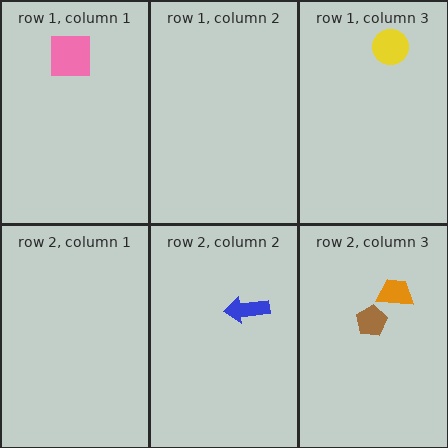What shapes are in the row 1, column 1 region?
The pink square.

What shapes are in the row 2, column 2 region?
The blue arrow.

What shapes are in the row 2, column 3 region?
The orange trapezoid, the brown pentagon.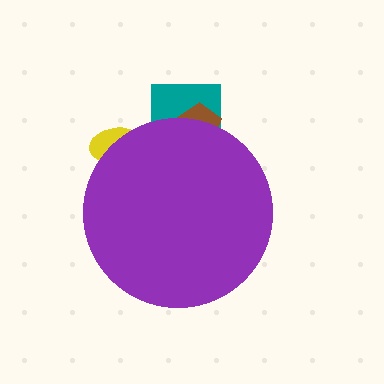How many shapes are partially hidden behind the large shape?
3 shapes are partially hidden.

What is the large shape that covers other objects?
A purple circle.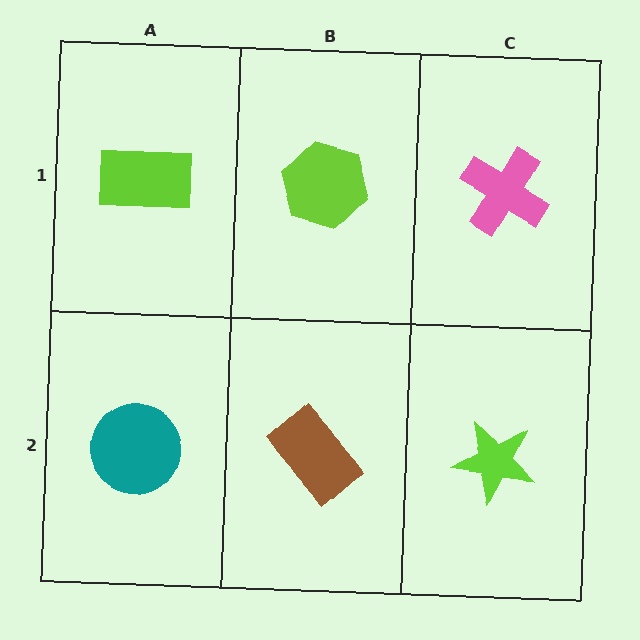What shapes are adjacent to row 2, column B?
A lime hexagon (row 1, column B), a teal circle (row 2, column A), a lime star (row 2, column C).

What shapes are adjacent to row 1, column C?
A lime star (row 2, column C), a lime hexagon (row 1, column B).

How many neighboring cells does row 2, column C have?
2.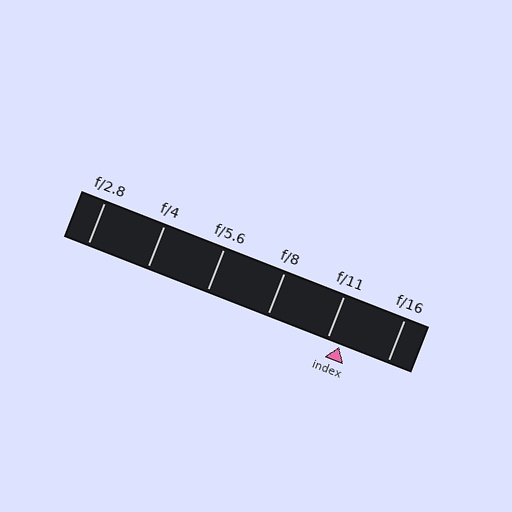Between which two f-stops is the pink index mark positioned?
The index mark is between f/11 and f/16.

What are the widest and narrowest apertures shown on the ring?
The widest aperture shown is f/2.8 and the narrowest is f/16.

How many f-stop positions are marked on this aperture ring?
There are 6 f-stop positions marked.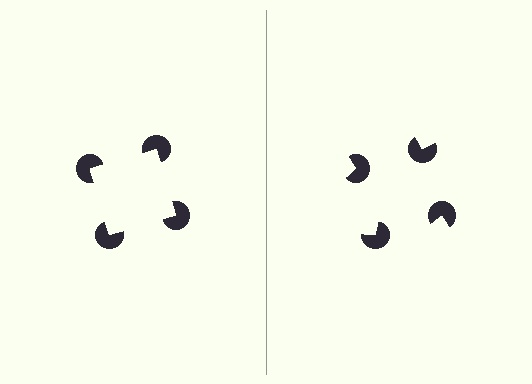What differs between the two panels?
The pac-man discs are positioned identically on both sides; only the wedge orientations differ. On the left they align to a square; on the right they are misaligned.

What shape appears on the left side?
An illusory square.